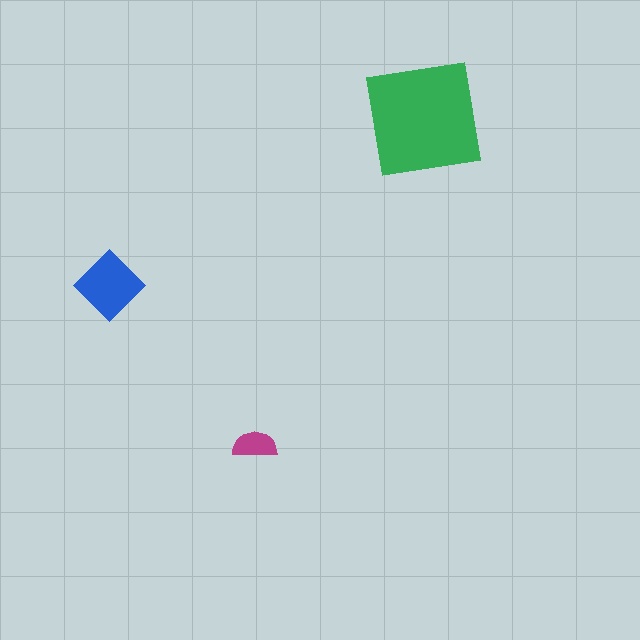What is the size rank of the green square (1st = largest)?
1st.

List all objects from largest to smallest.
The green square, the blue diamond, the magenta semicircle.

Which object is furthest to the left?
The blue diamond is leftmost.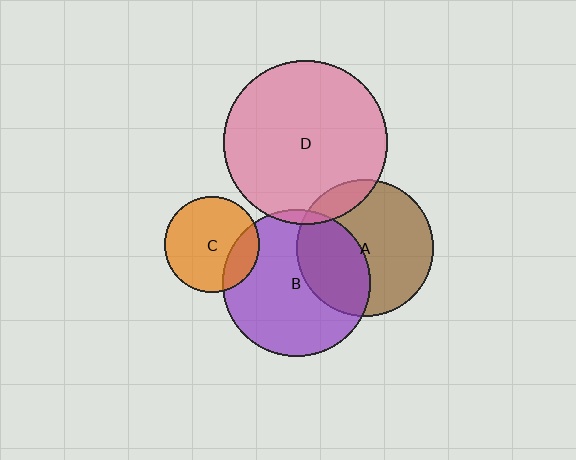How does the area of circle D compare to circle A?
Approximately 1.4 times.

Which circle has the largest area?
Circle D (pink).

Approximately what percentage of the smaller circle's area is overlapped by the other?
Approximately 35%.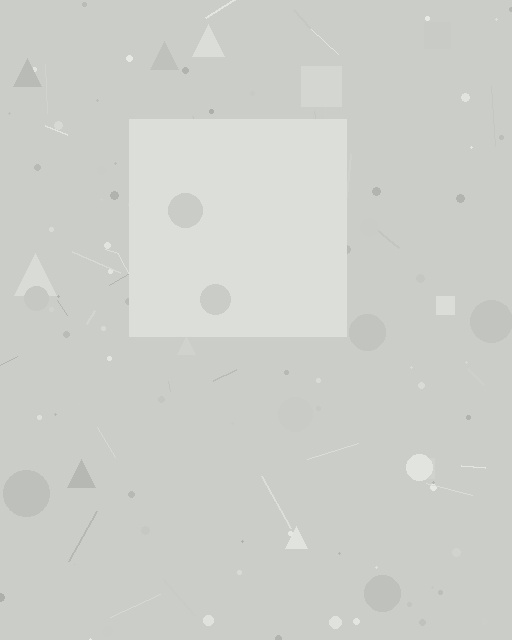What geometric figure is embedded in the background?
A square is embedded in the background.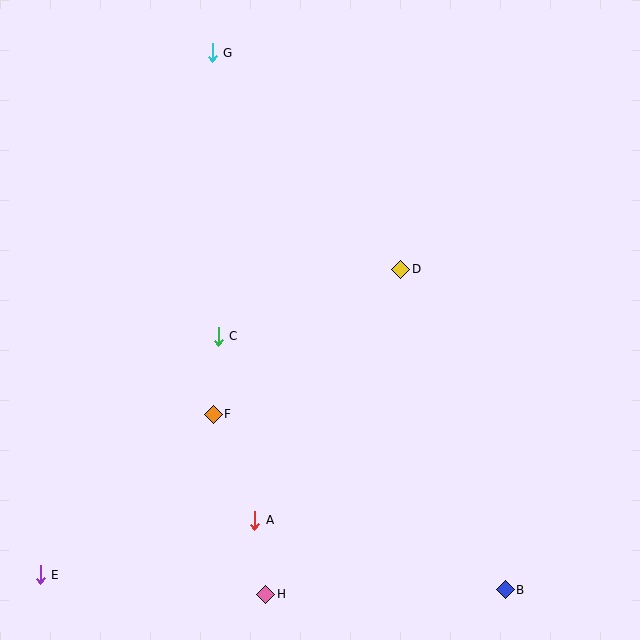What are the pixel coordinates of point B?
Point B is at (506, 589).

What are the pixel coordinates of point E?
Point E is at (40, 575).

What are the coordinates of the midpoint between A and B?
The midpoint between A and B is at (380, 555).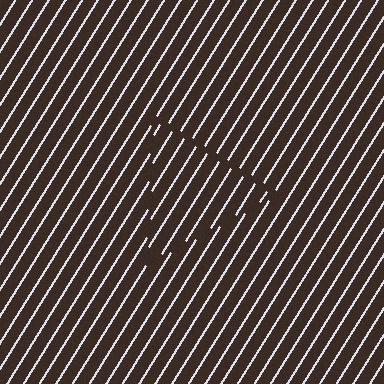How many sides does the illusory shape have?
3 sides — the line-ends trace a triangle.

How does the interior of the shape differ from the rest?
The interior of the shape contains the same grating, shifted by half a period — the contour is defined by the phase discontinuity where line-ends from the inner and outer gratings abut.